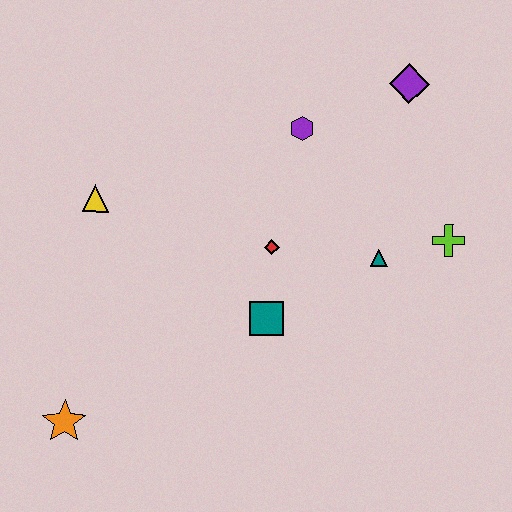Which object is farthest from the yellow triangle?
The lime cross is farthest from the yellow triangle.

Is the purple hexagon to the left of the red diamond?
No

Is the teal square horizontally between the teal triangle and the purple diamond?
No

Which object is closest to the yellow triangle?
The red diamond is closest to the yellow triangle.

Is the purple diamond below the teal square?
No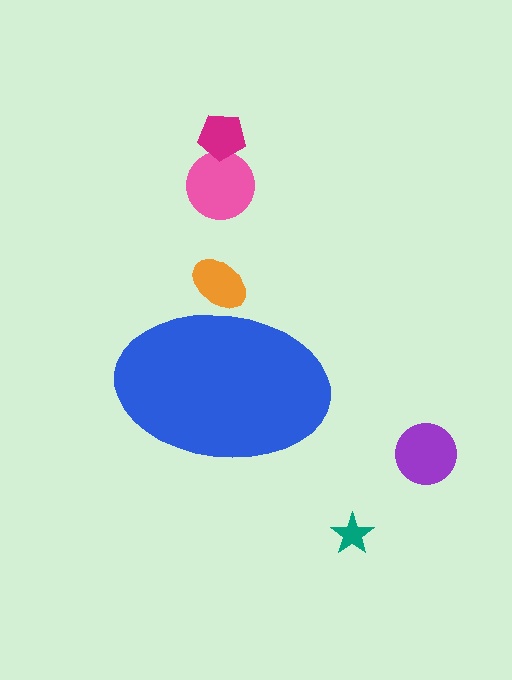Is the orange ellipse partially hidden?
Yes, the orange ellipse is partially hidden behind the blue ellipse.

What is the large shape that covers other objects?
A blue ellipse.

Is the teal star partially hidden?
No, the teal star is fully visible.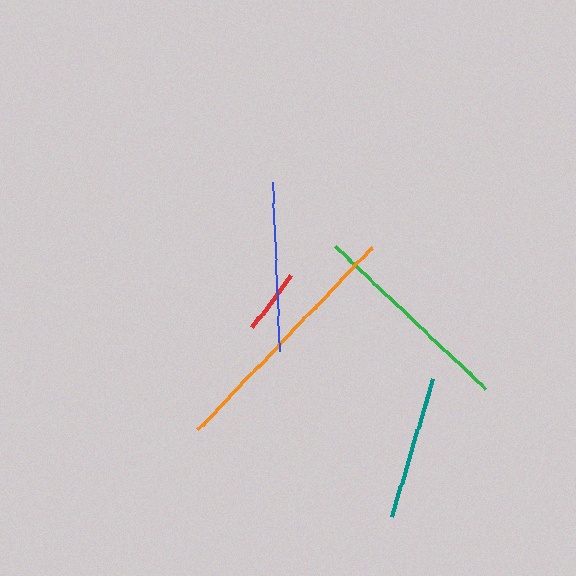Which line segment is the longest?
The orange line is the longest at approximately 252 pixels.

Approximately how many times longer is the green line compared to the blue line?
The green line is approximately 1.2 times the length of the blue line.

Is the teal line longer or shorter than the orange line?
The orange line is longer than the teal line.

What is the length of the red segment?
The red segment is approximately 66 pixels long.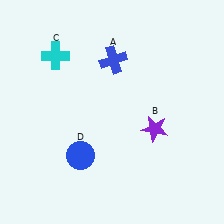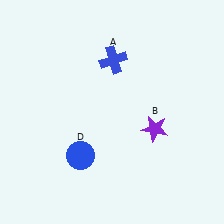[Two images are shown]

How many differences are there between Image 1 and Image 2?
There is 1 difference between the two images.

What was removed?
The cyan cross (C) was removed in Image 2.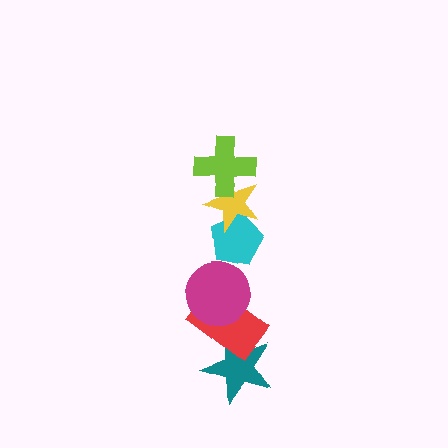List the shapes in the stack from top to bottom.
From top to bottom: the lime cross, the yellow star, the cyan pentagon, the magenta circle, the red rectangle, the teal star.